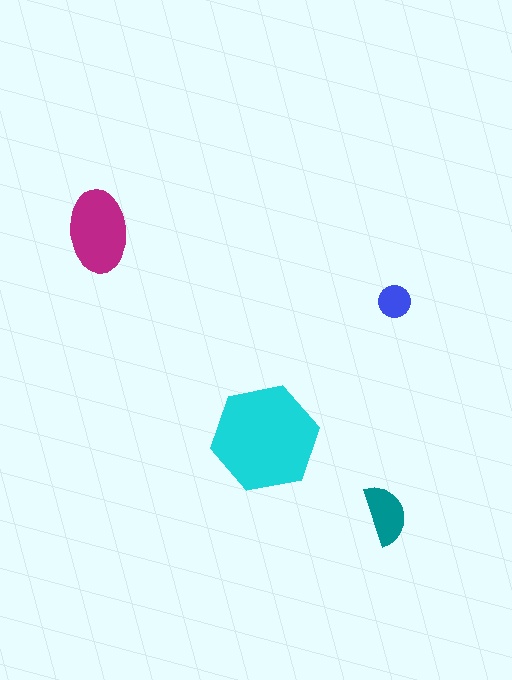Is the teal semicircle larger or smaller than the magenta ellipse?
Smaller.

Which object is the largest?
The cyan hexagon.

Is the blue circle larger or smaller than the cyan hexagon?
Smaller.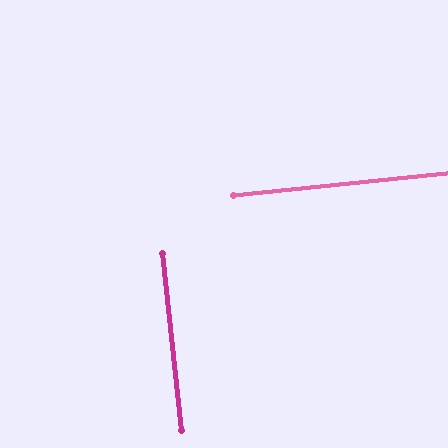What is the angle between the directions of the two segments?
Approximately 90 degrees.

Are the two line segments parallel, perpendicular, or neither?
Perpendicular — they meet at approximately 90°.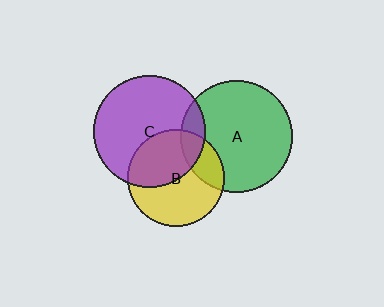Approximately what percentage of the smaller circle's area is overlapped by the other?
Approximately 45%.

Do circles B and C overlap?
Yes.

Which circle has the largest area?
Circle C (purple).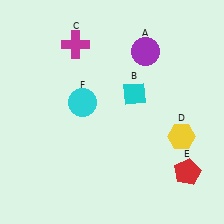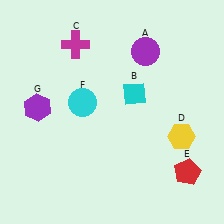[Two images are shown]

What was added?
A purple hexagon (G) was added in Image 2.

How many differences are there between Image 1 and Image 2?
There is 1 difference between the two images.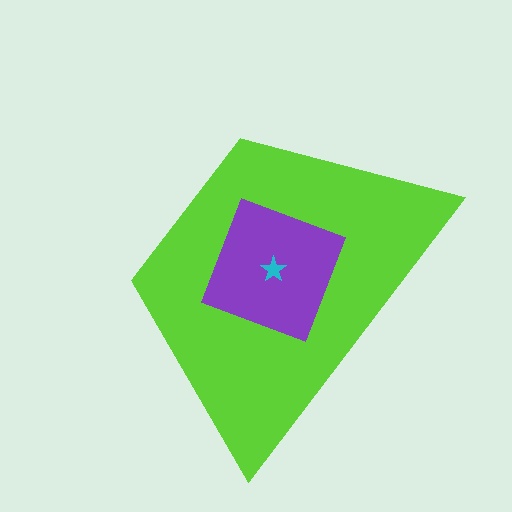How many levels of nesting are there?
3.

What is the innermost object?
The cyan star.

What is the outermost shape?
The lime trapezoid.